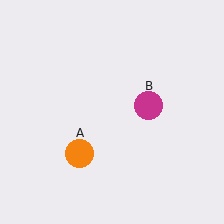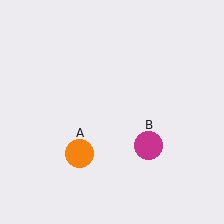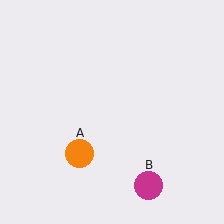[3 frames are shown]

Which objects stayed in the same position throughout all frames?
Orange circle (object A) remained stationary.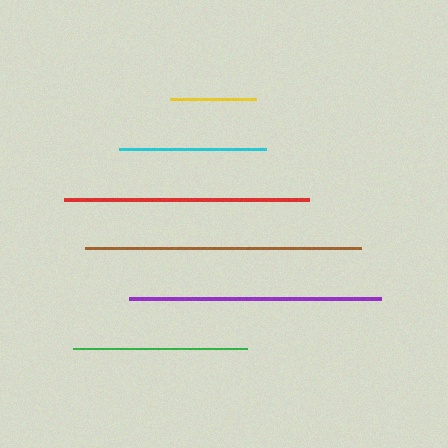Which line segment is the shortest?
The yellow line is the shortest at approximately 86 pixels.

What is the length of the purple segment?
The purple segment is approximately 253 pixels long.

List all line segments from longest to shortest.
From longest to shortest: brown, purple, red, green, cyan, yellow.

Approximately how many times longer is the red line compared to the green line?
The red line is approximately 1.4 times the length of the green line.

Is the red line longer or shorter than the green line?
The red line is longer than the green line.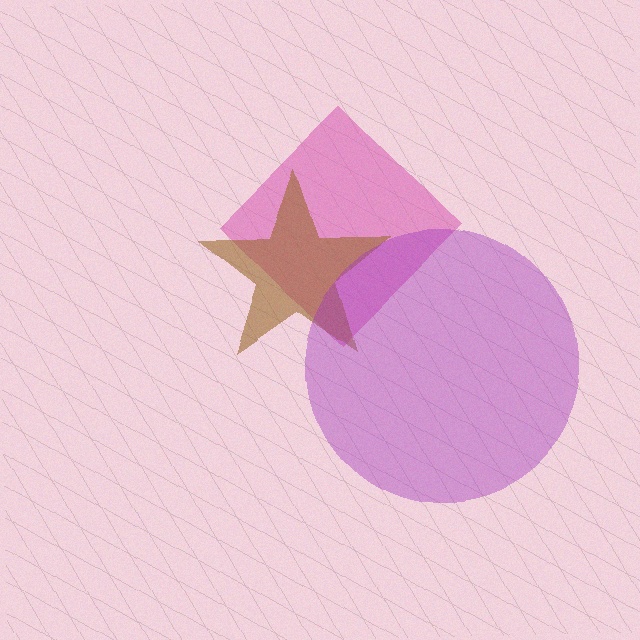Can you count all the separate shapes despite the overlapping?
Yes, there are 3 separate shapes.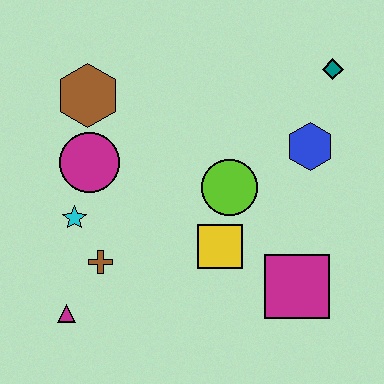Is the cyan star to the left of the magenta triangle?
No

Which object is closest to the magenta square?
The yellow square is closest to the magenta square.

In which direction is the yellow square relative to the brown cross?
The yellow square is to the right of the brown cross.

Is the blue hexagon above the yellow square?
Yes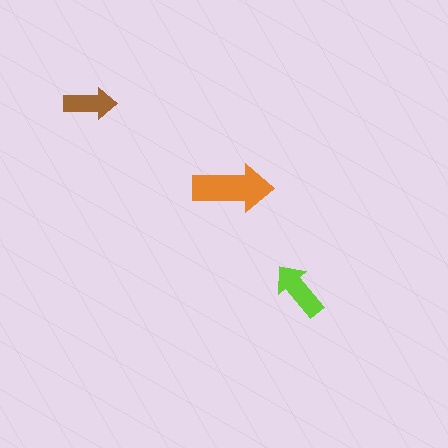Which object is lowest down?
The lime arrow is bottommost.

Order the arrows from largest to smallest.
the orange one, the lime one, the brown one.